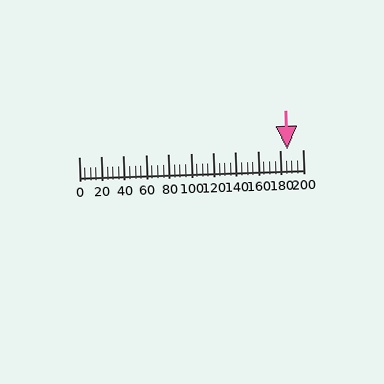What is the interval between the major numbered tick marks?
The major tick marks are spaced 20 units apart.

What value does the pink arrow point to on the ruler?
The pink arrow points to approximately 186.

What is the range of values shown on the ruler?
The ruler shows values from 0 to 200.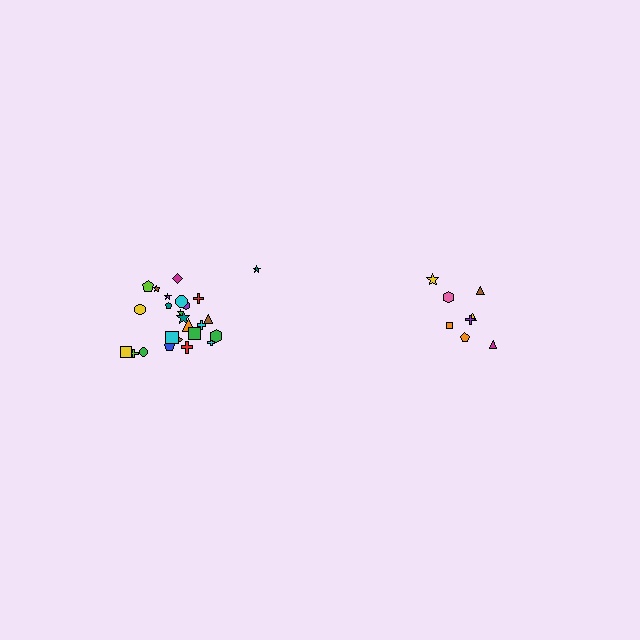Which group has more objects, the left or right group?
The left group.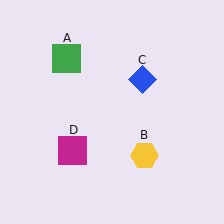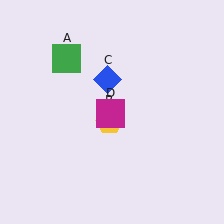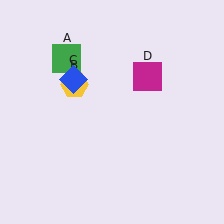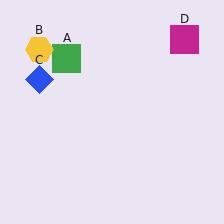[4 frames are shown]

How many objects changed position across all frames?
3 objects changed position: yellow hexagon (object B), blue diamond (object C), magenta square (object D).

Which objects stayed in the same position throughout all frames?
Green square (object A) remained stationary.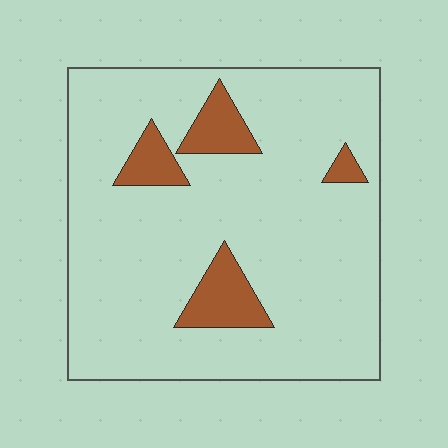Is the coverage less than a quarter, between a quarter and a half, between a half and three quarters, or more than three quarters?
Less than a quarter.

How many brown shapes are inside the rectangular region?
4.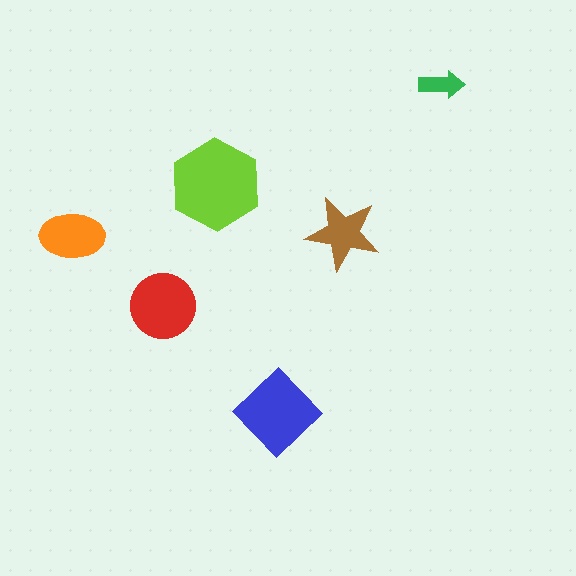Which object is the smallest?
The green arrow.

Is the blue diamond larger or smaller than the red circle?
Larger.